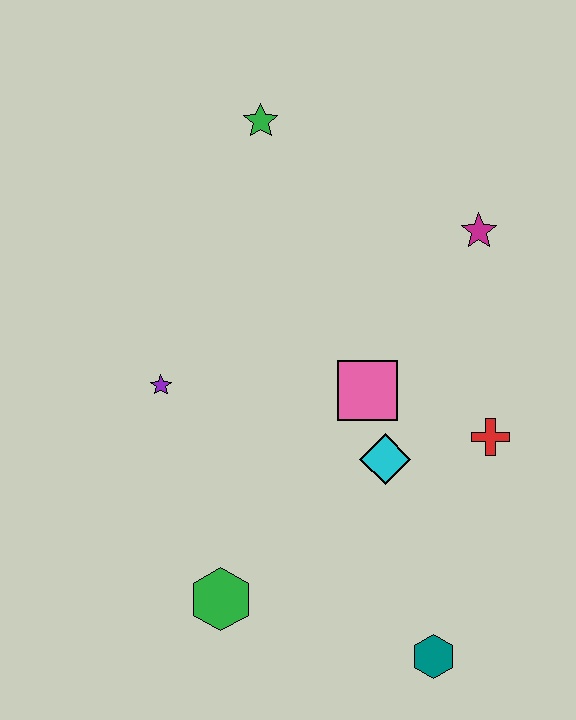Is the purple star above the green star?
No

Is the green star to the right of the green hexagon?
Yes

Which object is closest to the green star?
The magenta star is closest to the green star.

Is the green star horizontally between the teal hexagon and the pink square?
No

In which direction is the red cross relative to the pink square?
The red cross is to the right of the pink square.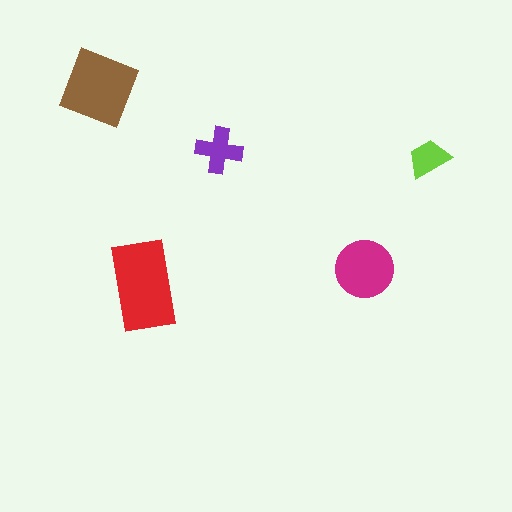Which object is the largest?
The red rectangle.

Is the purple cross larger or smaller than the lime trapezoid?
Larger.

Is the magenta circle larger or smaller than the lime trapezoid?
Larger.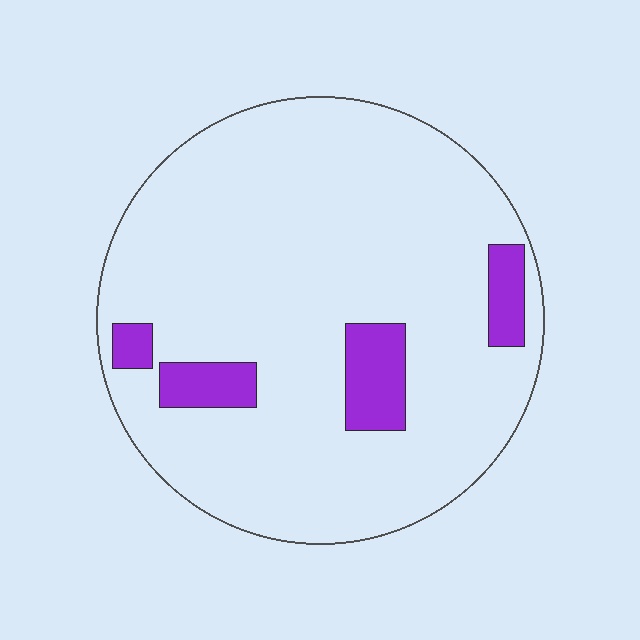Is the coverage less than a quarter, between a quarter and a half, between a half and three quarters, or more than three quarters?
Less than a quarter.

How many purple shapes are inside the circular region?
4.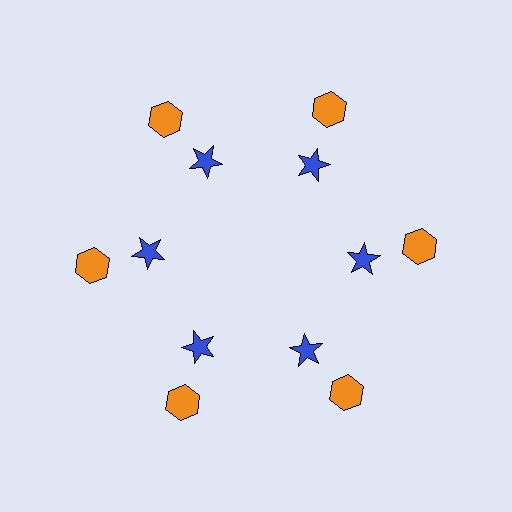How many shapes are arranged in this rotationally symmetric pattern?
There are 12 shapes, arranged in 6 groups of 2.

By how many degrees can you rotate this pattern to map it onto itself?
The pattern maps onto itself every 60 degrees of rotation.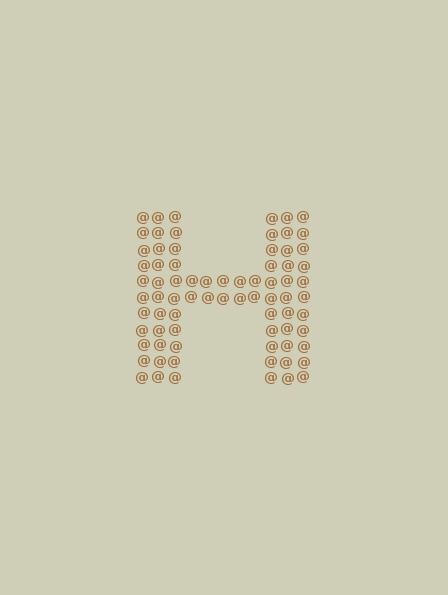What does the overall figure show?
The overall figure shows the letter H.